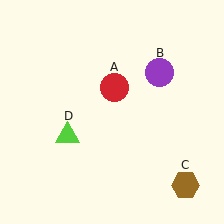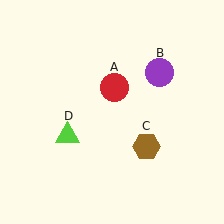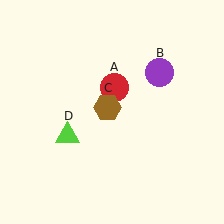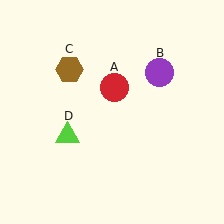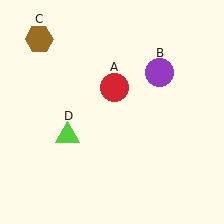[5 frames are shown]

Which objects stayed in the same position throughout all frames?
Red circle (object A) and purple circle (object B) and lime triangle (object D) remained stationary.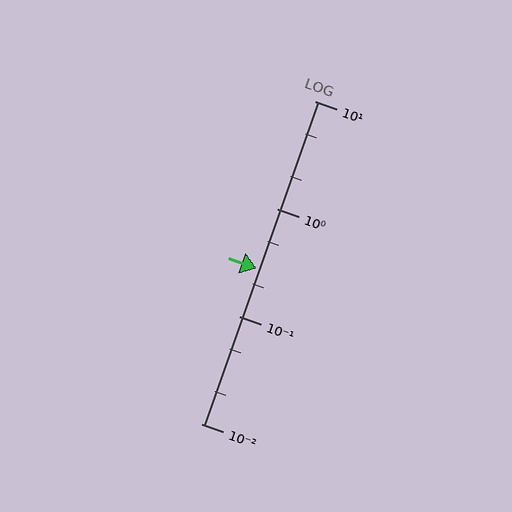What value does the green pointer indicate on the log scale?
The pointer indicates approximately 0.28.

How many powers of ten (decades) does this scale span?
The scale spans 3 decades, from 0.01 to 10.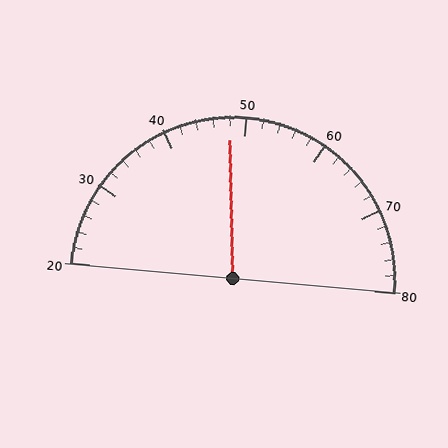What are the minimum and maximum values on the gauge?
The gauge ranges from 20 to 80.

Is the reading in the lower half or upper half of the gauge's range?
The reading is in the lower half of the range (20 to 80).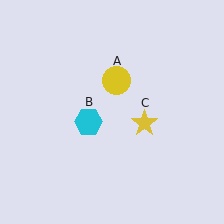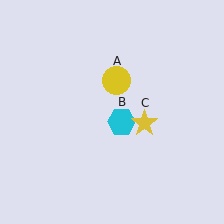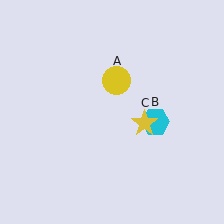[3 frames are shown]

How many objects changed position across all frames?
1 object changed position: cyan hexagon (object B).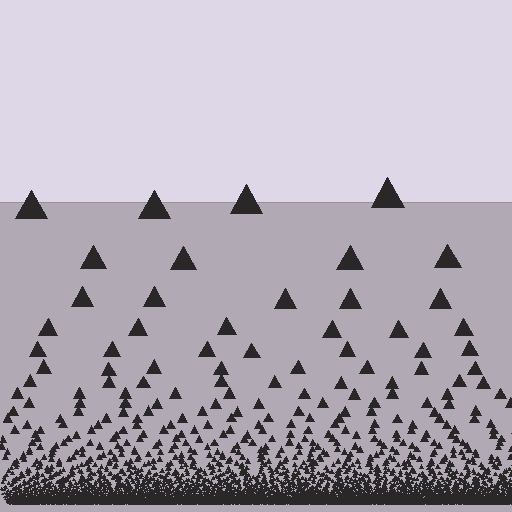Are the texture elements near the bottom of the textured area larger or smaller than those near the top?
Smaller. The gradient is inverted — elements near the bottom are smaller and denser.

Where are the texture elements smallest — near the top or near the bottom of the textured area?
Near the bottom.